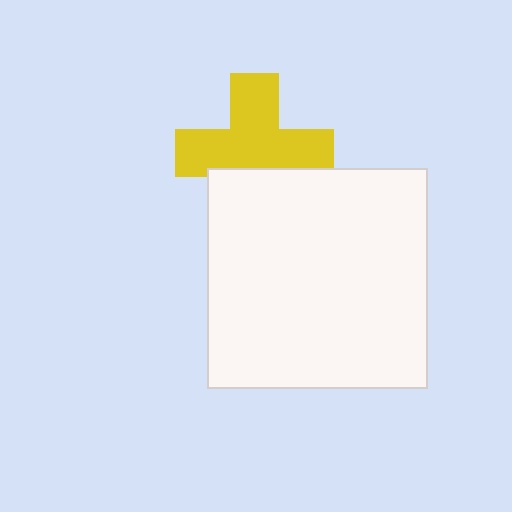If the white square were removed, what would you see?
You would see the complete yellow cross.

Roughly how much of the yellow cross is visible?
Most of it is visible (roughly 69%).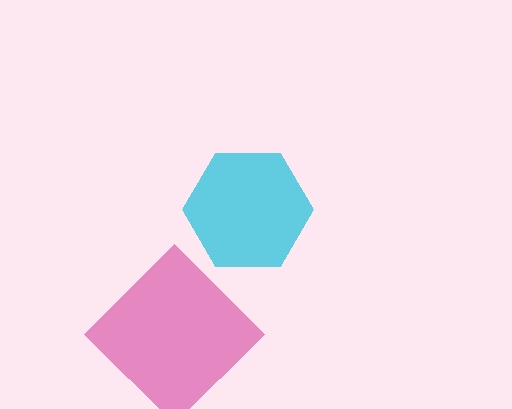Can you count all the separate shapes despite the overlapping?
Yes, there are 2 separate shapes.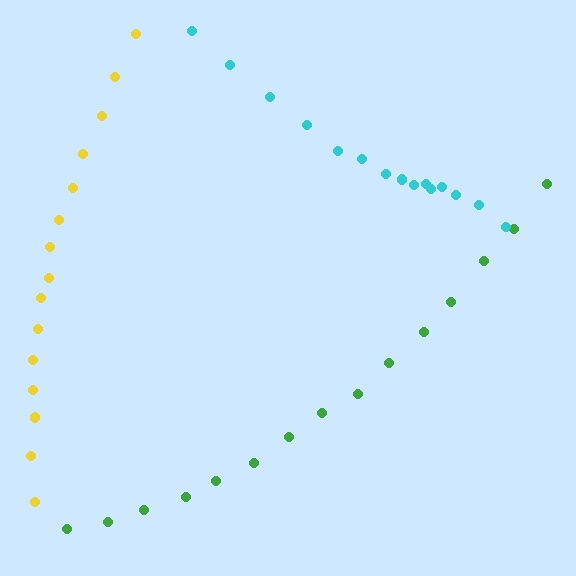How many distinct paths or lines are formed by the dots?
There are 3 distinct paths.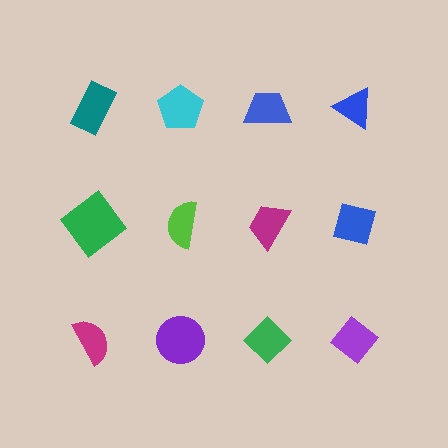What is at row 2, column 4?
A blue square.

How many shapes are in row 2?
4 shapes.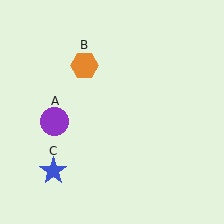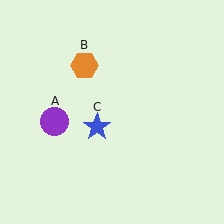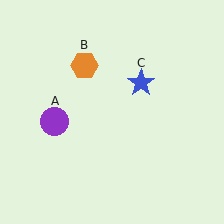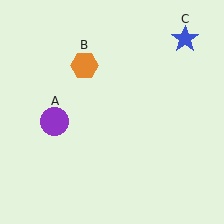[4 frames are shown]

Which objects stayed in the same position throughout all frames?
Purple circle (object A) and orange hexagon (object B) remained stationary.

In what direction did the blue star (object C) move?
The blue star (object C) moved up and to the right.